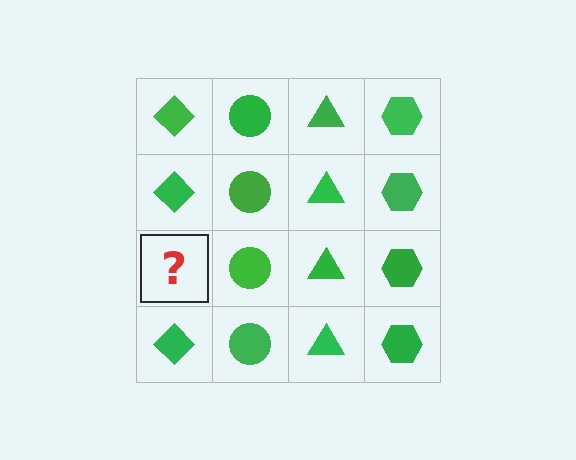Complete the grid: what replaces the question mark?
The question mark should be replaced with a green diamond.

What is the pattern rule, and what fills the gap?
The rule is that each column has a consistent shape. The gap should be filled with a green diamond.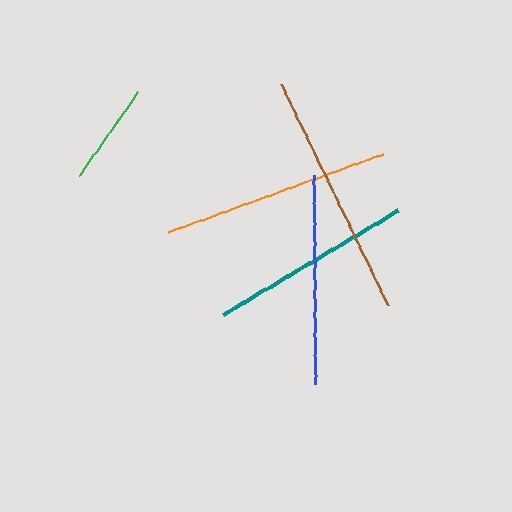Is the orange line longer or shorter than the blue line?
The orange line is longer than the blue line.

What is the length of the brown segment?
The brown segment is approximately 245 pixels long.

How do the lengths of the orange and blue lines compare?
The orange and blue lines are approximately the same length.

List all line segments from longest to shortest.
From longest to shortest: brown, orange, blue, teal, green.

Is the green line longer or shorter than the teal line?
The teal line is longer than the green line.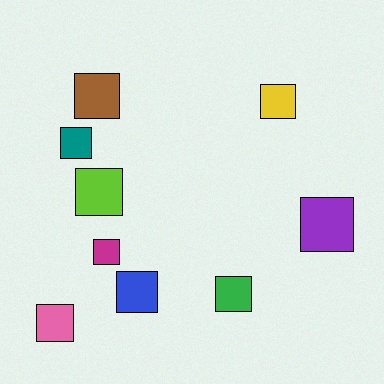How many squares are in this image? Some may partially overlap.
There are 9 squares.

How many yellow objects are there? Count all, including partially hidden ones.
There is 1 yellow object.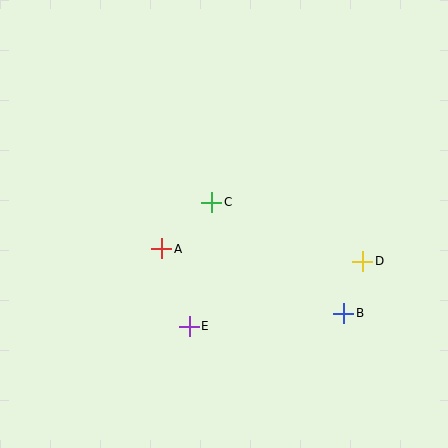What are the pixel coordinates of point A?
Point A is at (162, 249).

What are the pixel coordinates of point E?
Point E is at (189, 326).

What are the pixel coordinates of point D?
Point D is at (363, 262).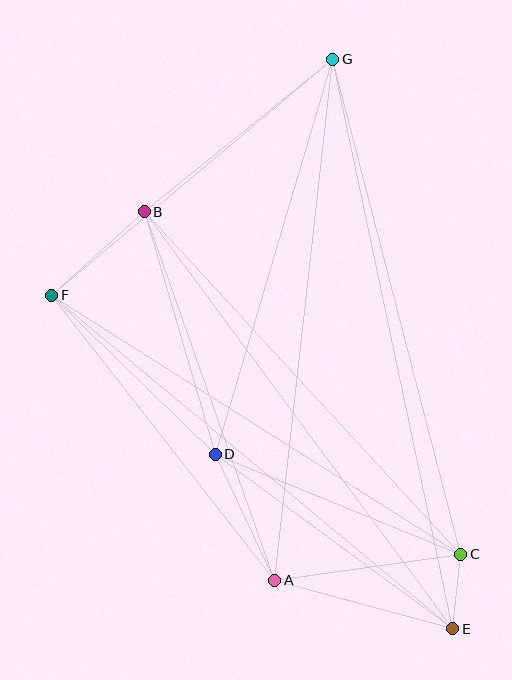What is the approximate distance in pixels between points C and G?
The distance between C and G is approximately 511 pixels.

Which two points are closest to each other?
Points C and E are closest to each other.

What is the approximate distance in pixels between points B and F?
The distance between B and F is approximately 125 pixels.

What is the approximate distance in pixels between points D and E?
The distance between D and E is approximately 295 pixels.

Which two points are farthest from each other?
Points E and G are farthest from each other.